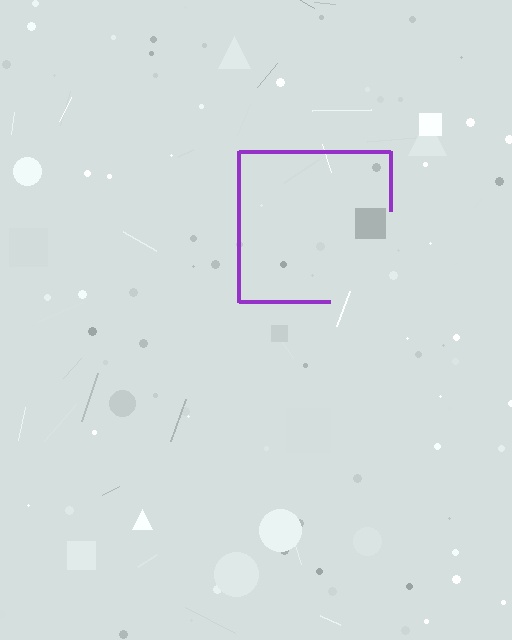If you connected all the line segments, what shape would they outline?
They would outline a square.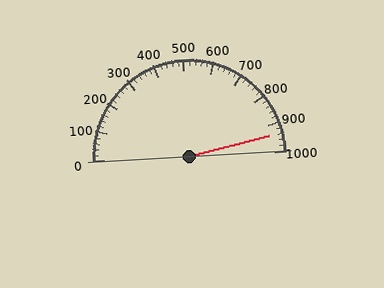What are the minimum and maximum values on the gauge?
The gauge ranges from 0 to 1000.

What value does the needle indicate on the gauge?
The needle indicates approximately 940.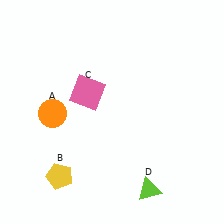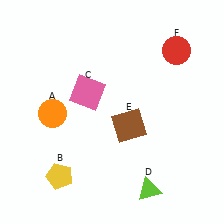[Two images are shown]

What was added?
A brown square (E), a red circle (F) were added in Image 2.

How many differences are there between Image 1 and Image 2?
There are 2 differences between the two images.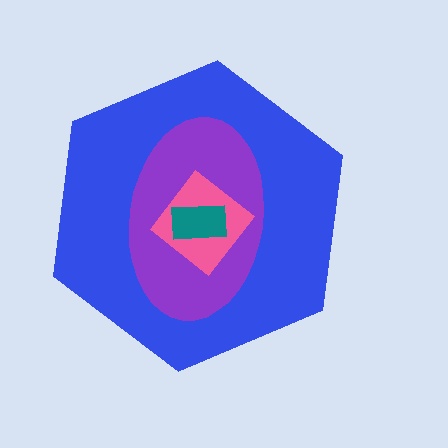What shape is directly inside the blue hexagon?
The purple ellipse.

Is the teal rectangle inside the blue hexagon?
Yes.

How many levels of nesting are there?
4.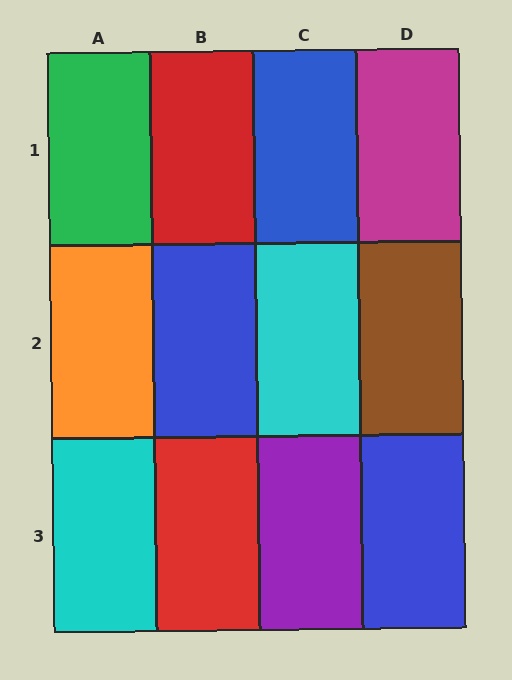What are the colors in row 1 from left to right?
Green, red, blue, magenta.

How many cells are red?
2 cells are red.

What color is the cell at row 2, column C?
Cyan.